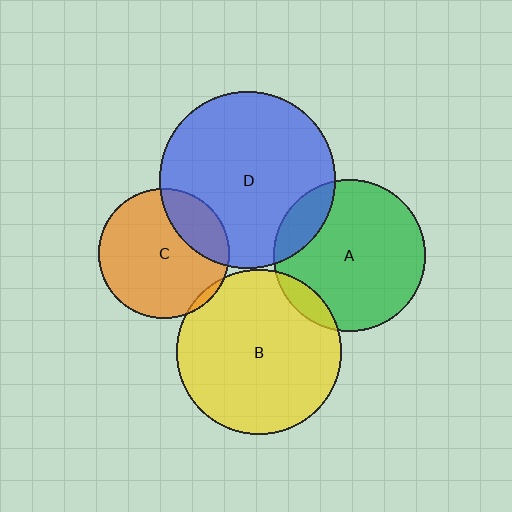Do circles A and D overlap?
Yes.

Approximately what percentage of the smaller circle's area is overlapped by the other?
Approximately 15%.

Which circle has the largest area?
Circle D (blue).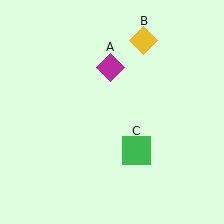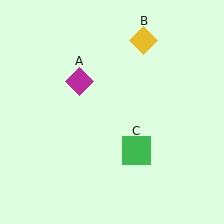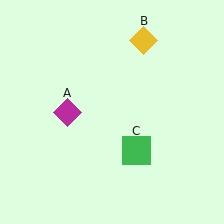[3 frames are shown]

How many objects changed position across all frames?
1 object changed position: magenta diamond (object A).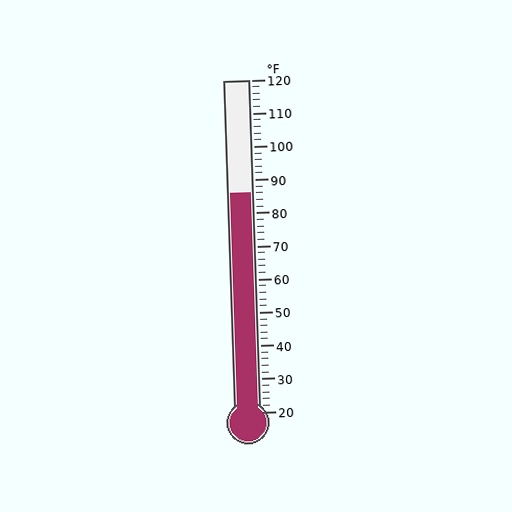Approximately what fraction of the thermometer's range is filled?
The thermometer is filled to approximately 65% of its range.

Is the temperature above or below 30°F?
The temperature is above 30°F.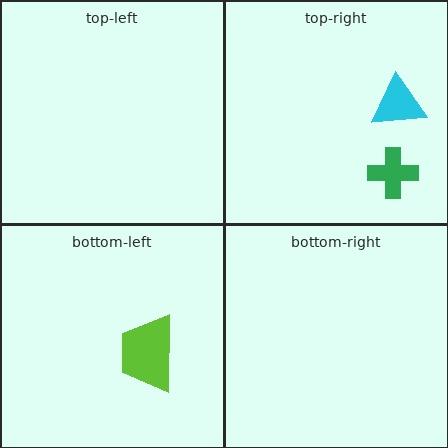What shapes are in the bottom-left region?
The lime trapezoid.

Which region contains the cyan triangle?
The top-right region.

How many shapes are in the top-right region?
2.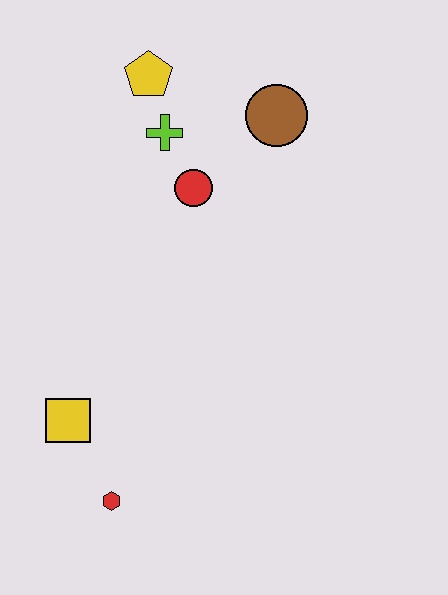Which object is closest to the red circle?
The lime cross is closest to the red circle.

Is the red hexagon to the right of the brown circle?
No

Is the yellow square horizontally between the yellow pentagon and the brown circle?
No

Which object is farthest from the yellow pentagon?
The red hexagon is farthest from the yellow pentagon.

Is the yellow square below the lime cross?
Yes